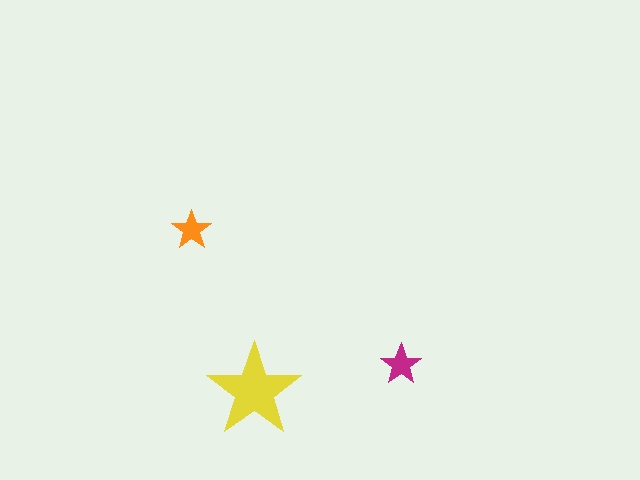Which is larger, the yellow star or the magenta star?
The yellow one.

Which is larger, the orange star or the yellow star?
The yellow one.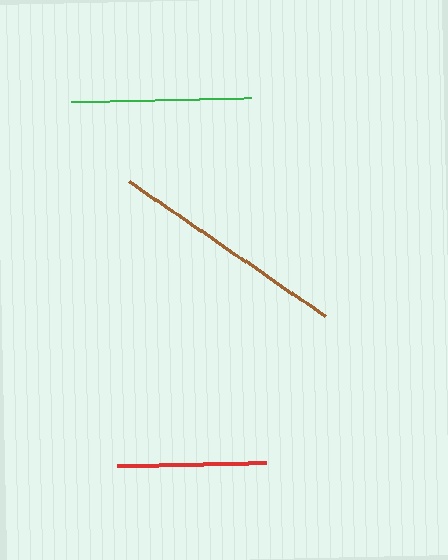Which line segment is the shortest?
The red line is the shortest at approximately 149 pixels.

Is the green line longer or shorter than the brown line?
The brown line is longer than the green line.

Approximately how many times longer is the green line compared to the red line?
The green line is approximately 1.2 times the length of the red line.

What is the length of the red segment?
The red segment is approximately 149 pixels long.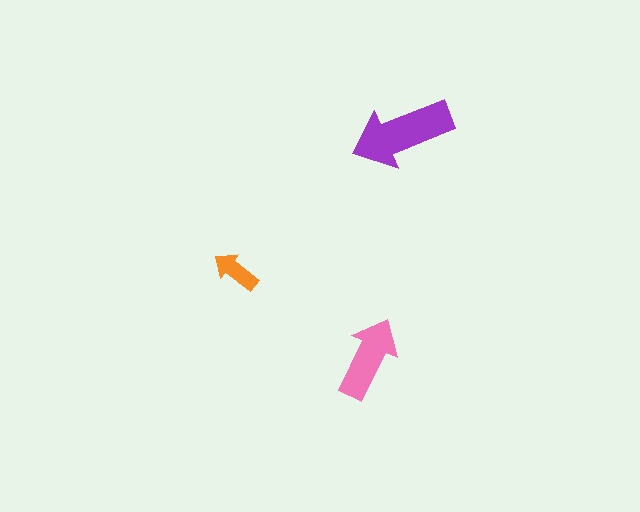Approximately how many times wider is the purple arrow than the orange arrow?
About 2 times wider.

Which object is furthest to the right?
The purple arrow is rightmost.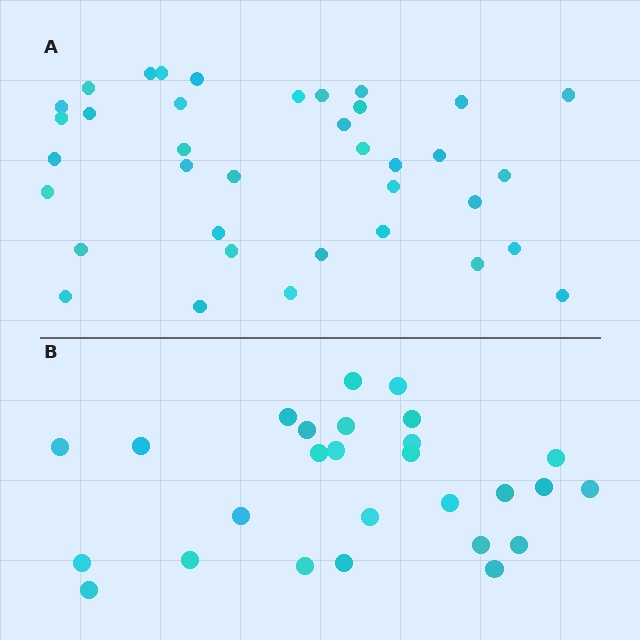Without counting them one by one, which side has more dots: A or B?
Region A (the top region) has more dots.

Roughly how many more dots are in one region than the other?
Region A has roughly 10 or so more dots than region B.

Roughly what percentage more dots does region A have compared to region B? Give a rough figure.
About 35% more.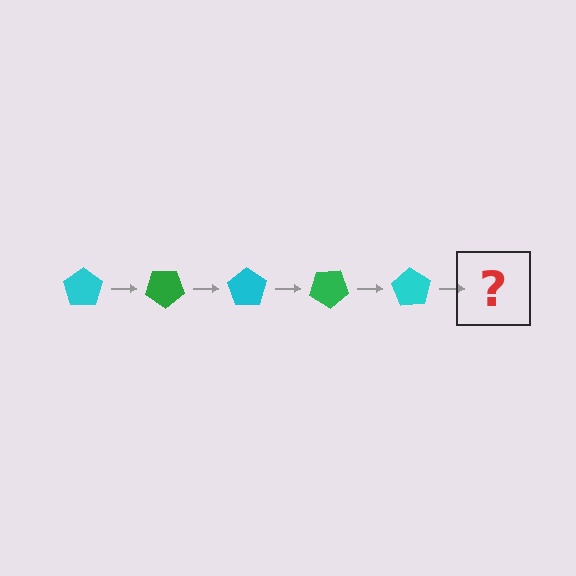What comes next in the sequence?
The next element should be a green pentagon, rotated 175 degrees from the start.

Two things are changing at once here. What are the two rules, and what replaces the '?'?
The two rules are that it rotates 35 degrees each step and the color cycles through cyan and green. The '?' should be a green pentagon, rotated 175 degrees from the start.